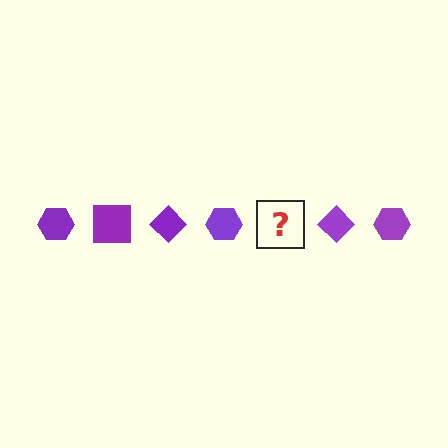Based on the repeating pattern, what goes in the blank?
The blank should be a purple square.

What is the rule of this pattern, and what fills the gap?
The rule is that the pattern cycles through hexagon, square, diamond shapes in purple. The gap should be filled with a purple square.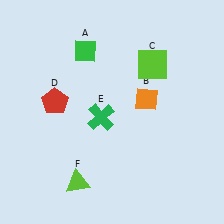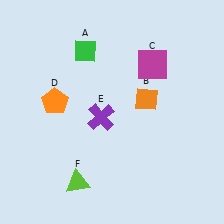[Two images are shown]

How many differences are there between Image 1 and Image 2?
There are 3 differences between the two images.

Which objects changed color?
C changed from lime to magenta. D changed from red to orange. E changed from green to purple.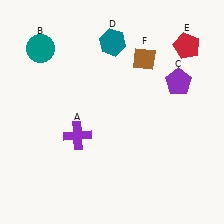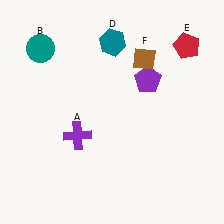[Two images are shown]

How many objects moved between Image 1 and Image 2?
1 object moved between the two images.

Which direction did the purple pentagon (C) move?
The purple pentagon (C) moved left.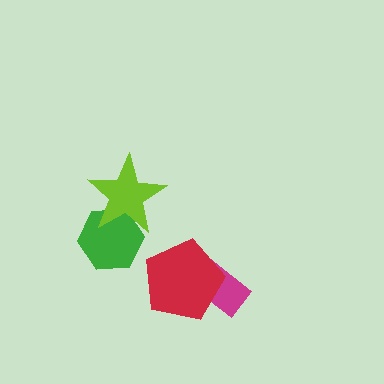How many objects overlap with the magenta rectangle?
1 object overlaps with the magenta rectangle.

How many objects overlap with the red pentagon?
1 object overlaps with the red pentagon.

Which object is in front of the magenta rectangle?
The red pentagon is in front of the magenta rectangle.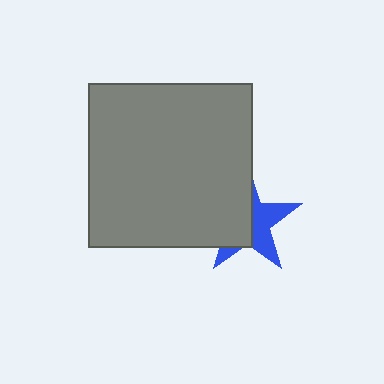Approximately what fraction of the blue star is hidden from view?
Roughly 55% of the blue star is hidden behind the gray square.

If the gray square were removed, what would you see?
You would see the complete blue star.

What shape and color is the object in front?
The object in front is a gray square.